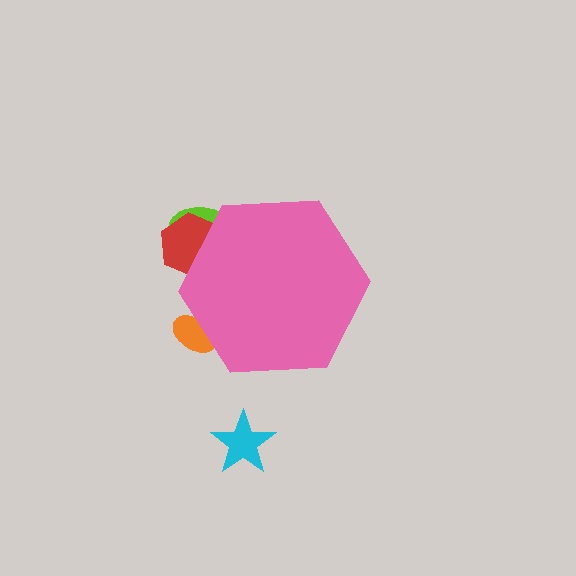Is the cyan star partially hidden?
No, the cyan star is fully visible.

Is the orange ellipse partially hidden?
Yes, the orange ellipse is partially hidden behind the pink hexagon.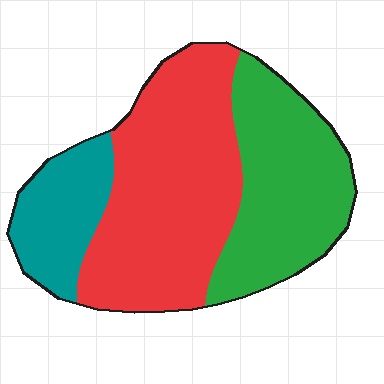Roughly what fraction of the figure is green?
Green takes up about one third (1/3) of the figure.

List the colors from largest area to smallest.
From largest to smallest: red, green, teal.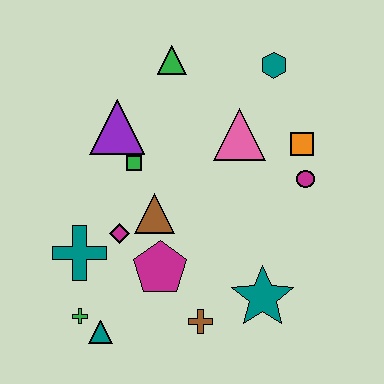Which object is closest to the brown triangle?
The magenta diamond is closest to the brown triangle.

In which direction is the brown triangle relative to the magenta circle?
The brown triangle is to the left of the magenta circle.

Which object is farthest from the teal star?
The green triangle is farthest from the teal star.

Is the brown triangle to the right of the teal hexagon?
No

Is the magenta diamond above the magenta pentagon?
Yes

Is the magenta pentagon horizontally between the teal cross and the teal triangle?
No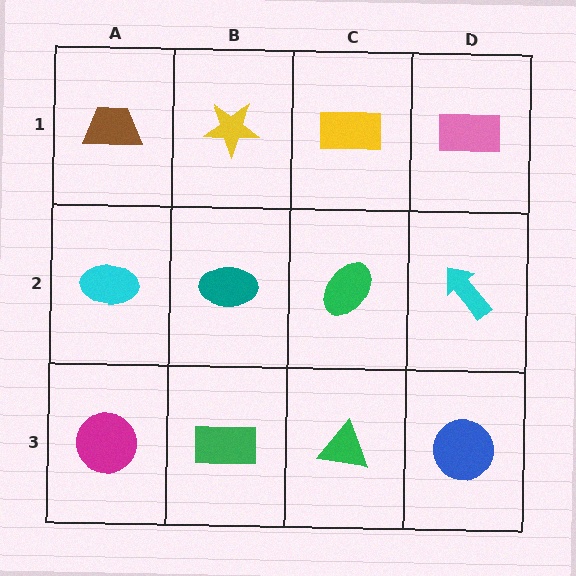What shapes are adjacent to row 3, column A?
A cyan ellipse (row 2, column A), a green rectangle (row 3, column B).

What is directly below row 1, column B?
A teal ellipse.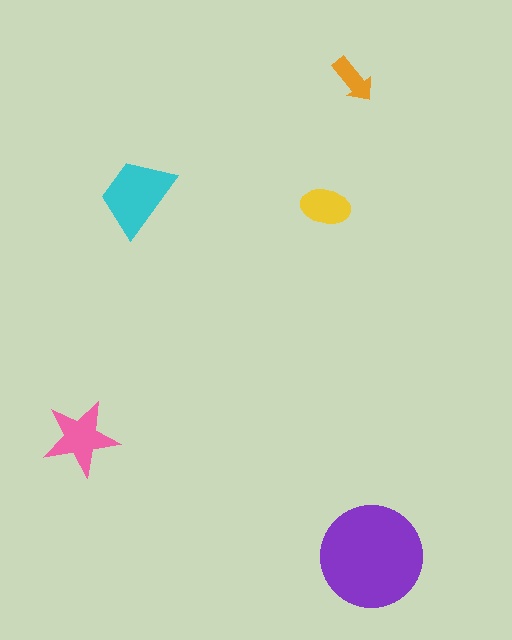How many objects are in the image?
There are 5 objects in the image.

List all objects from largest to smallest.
The purple circle, the cyan trapezoid, the pink star, the yellow ellipse, the orange arrow.